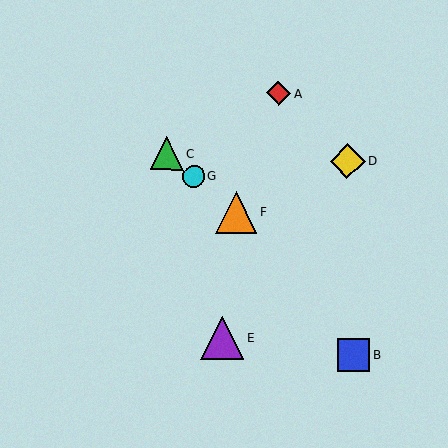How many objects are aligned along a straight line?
3 objects (C, F, G) are aligned along a straight line.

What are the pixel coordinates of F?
Object F is at (236, 212).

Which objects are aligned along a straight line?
Objects C, F, G are aligned along a straight line.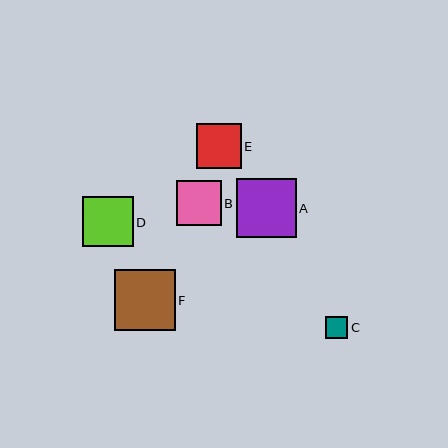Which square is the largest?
Square F is the largest with a size of approximately 60 pixels.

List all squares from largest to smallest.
From largest to smallest: F, A, D, E, B, C.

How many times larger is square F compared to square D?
Square F is approximately 1.2 times the size of square D.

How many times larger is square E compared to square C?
Square E is approximately 2.0 times the size of square C.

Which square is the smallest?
Square C is the smallest with a size of approximately 22 pixels.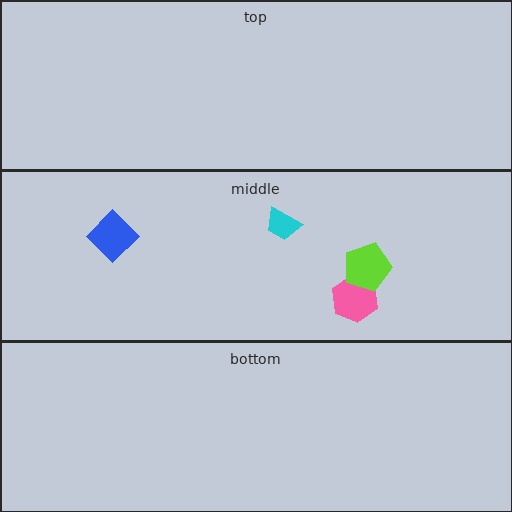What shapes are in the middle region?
The pink hexagon, the lime pentagon, the cyan trapezoid, the blue diamond.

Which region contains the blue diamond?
The middle region.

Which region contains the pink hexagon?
The middle region.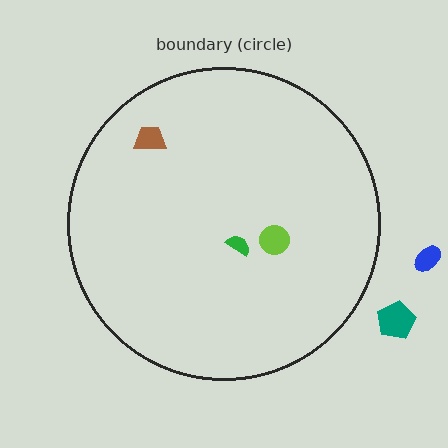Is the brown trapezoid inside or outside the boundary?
Inside.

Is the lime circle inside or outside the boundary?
Inside.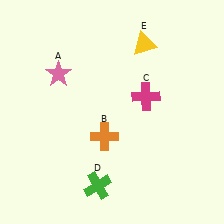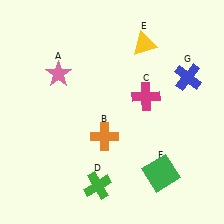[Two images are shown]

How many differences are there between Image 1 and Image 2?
There are 2 differences between the two images.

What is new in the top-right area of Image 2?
A blue cross (G) was added in the top-right area of Image 2.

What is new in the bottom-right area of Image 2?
A green square (F) was added in the bottom-right area of Image 2.